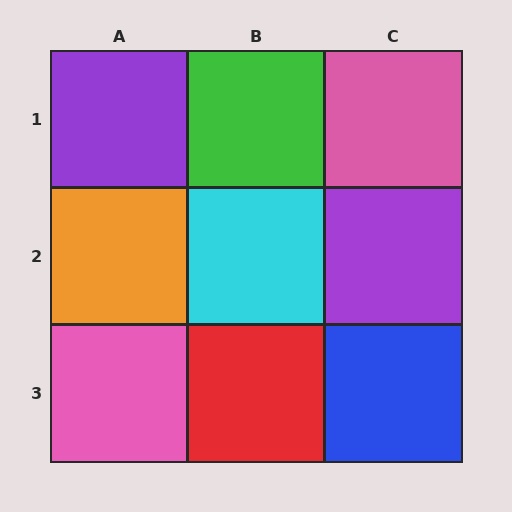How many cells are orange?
1 cell is orange.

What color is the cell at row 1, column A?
Purple.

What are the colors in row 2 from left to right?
Orange, cyan, purple.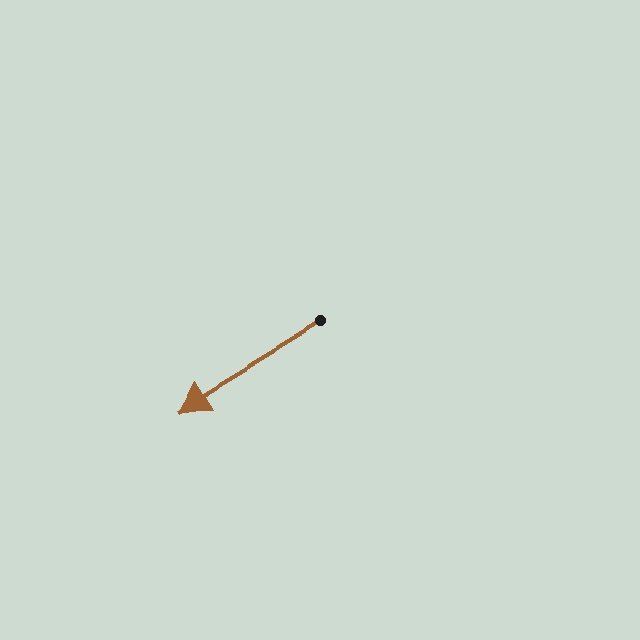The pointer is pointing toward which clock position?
Roughly 8 o'clock.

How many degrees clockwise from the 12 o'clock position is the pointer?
Approximately 239 degrees.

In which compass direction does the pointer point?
Southwest.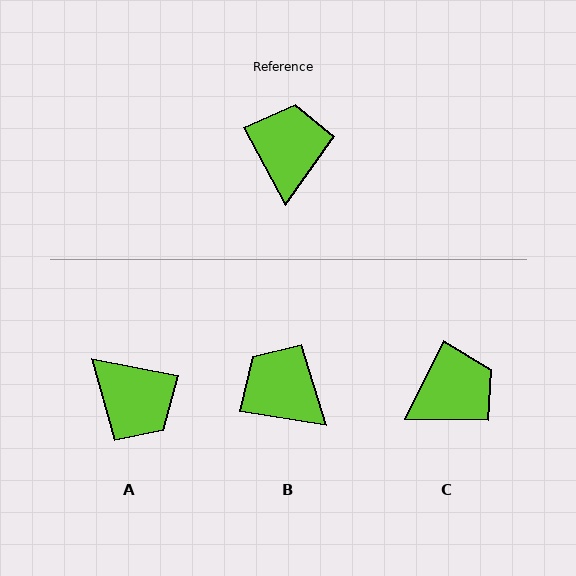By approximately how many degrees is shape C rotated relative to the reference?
Approximately 55 degrees clockwise.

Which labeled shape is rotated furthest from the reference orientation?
A, about 129 degrees away.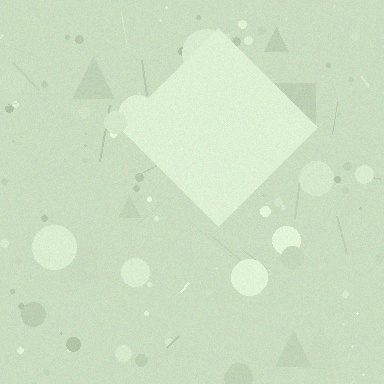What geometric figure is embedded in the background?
A diamond is embedded in the background.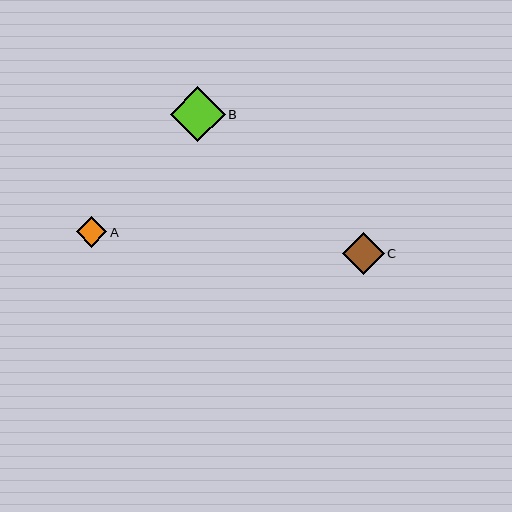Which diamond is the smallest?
Diamond A is the smallest with a size of approximately 30 pixels.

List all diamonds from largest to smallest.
From largest to smallest: B, C, A.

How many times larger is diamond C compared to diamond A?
Diamond C is approximately 1.4 times the size of diamond A.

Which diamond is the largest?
Diamond B is the largest with a size of approximately 54 pixels.